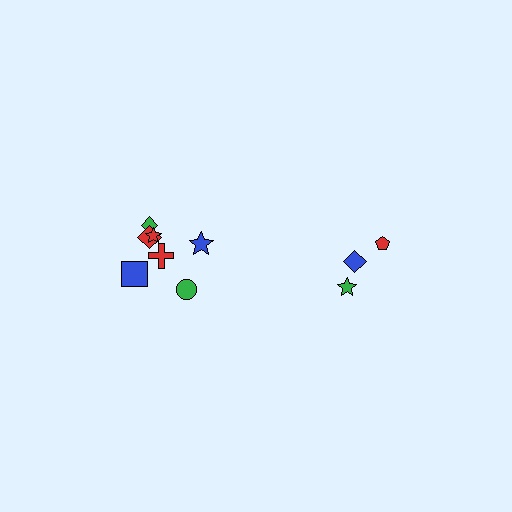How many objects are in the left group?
There are 7 objects.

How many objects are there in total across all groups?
There are 10 objects.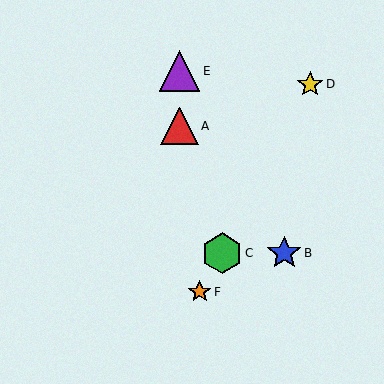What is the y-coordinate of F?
Object F is at y≈292.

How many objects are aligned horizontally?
2 objects (B, C) are aligned horizontally.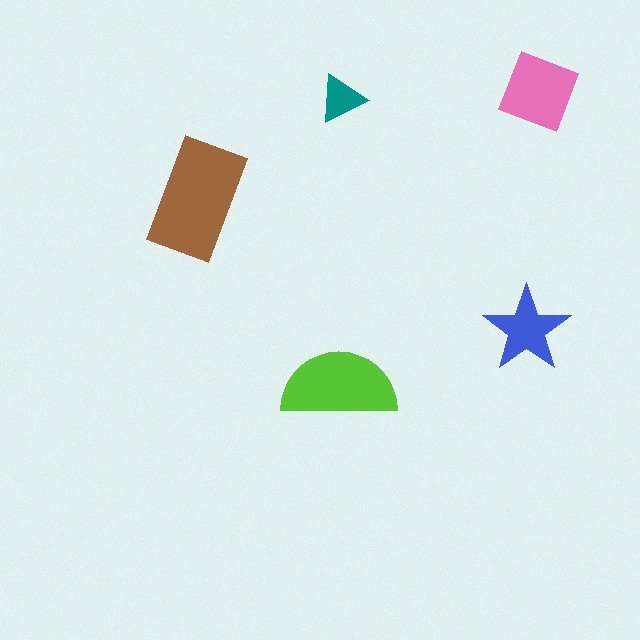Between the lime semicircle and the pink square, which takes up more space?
The lime semicircle.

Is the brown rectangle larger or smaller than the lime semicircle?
Larger.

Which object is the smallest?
The teal triangle.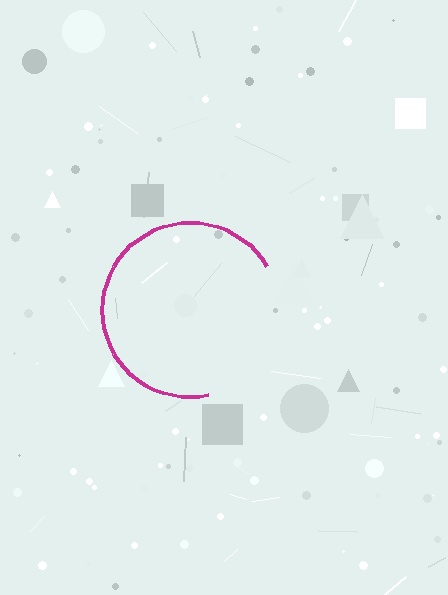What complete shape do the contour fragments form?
The contour fragments form a circle.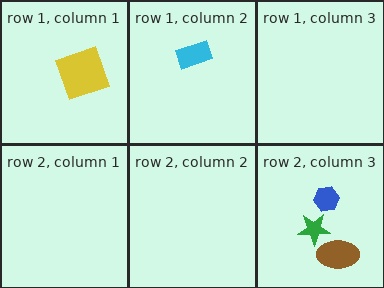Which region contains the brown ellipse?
The row 2, column 3 region.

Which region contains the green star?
The row 2, column 3 region.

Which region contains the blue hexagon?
The row 2, column 3 region.